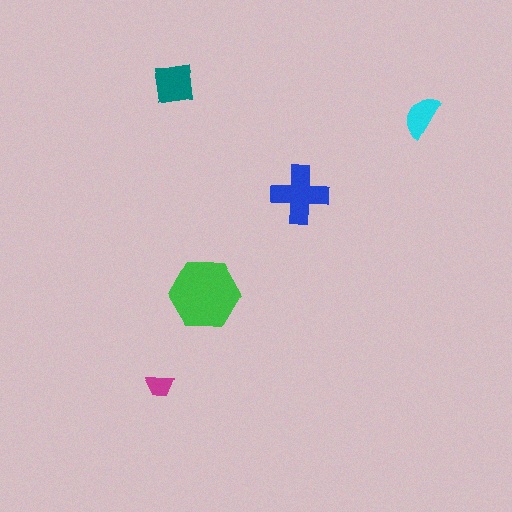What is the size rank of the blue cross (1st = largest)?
2nd.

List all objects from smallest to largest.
The magenta trapezoid, the cyan semicircle, the teal square, the blue cross, the green hexagon.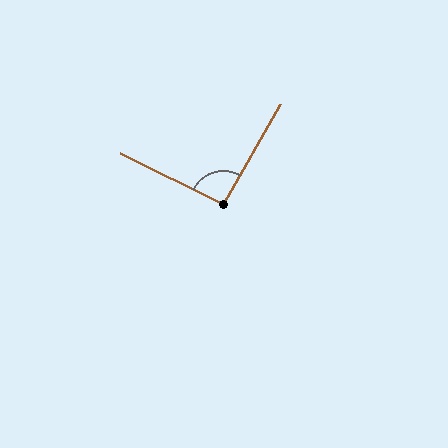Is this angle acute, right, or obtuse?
It is approximately a right angle.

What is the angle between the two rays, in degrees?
Approximately 93 degrees.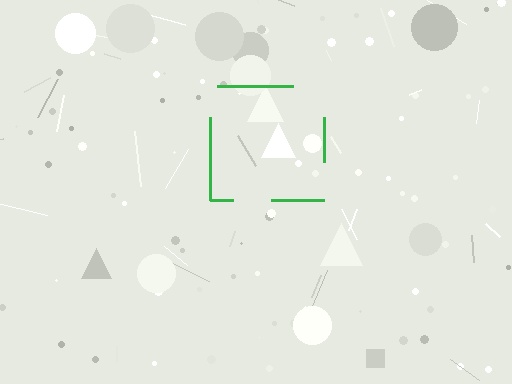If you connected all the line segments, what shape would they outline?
They would outline a square.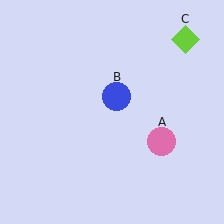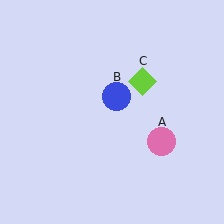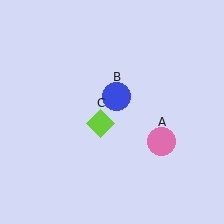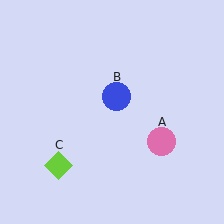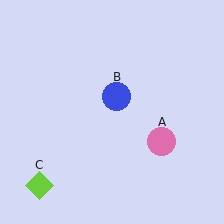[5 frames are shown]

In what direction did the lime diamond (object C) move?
The lime diamond (object C) moved down and to the left.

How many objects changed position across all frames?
1 object changed position: lime diamond (object C).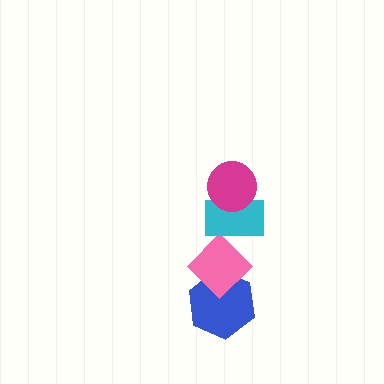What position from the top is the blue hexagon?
The blue hexagon is 4th from the top.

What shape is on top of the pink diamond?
The cyan rectangle is on top of the pink diamond.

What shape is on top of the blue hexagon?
The pink diamond is on top of the blue hexagon.